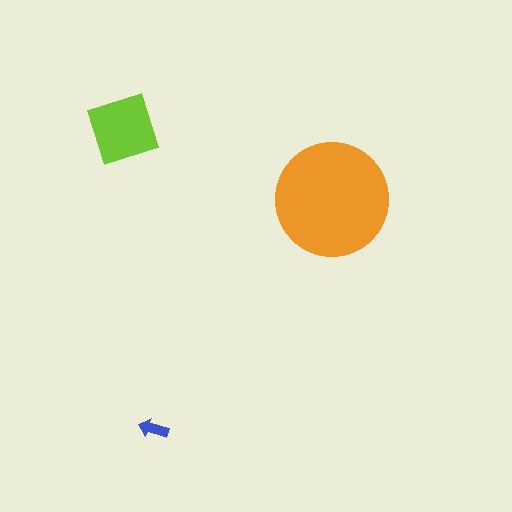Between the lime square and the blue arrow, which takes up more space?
The lime square.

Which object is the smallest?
The blue arrow.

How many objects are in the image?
There are 3 objects in the image.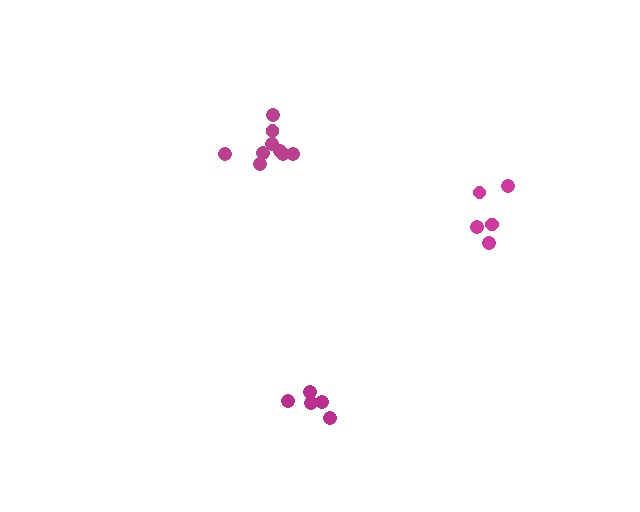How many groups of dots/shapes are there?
There are 3 groups.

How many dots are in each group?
Group 1: 9 dots, Group 2: 5 dots, Group 3: 5 dots (19 total).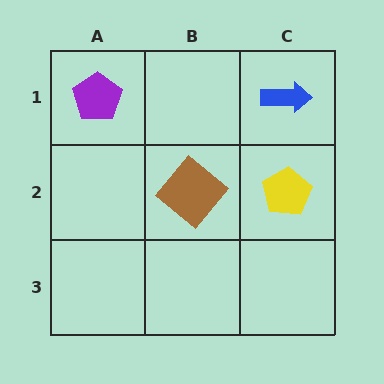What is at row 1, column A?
A purple pentagon.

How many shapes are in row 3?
0 shapes.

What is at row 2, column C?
A yellow pentagon.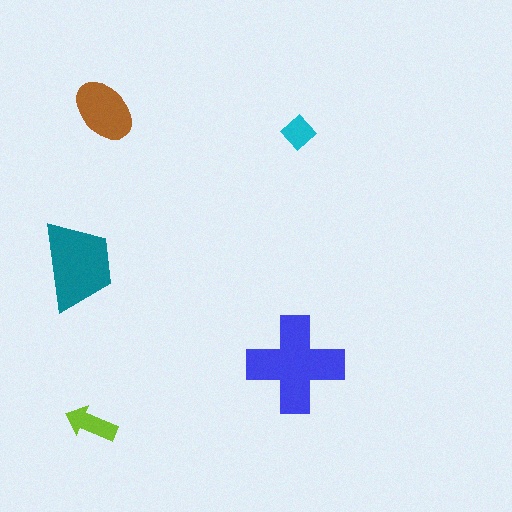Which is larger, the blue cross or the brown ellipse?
The blue cross.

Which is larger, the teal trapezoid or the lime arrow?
The teal trapezoid.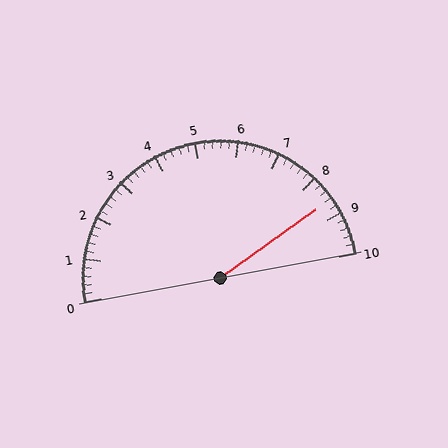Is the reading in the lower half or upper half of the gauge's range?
The reading is in the upper half of the range (0 to 10).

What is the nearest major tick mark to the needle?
The nearest major tick mark is 9.